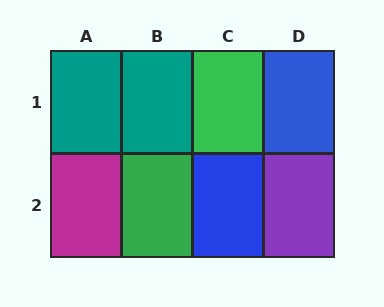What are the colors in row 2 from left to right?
Magenta, green, blue, purple.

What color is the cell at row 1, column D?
Blue.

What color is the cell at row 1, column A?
Teal.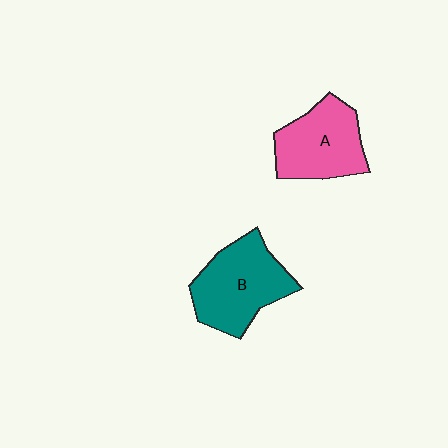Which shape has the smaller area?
Shape A (pink).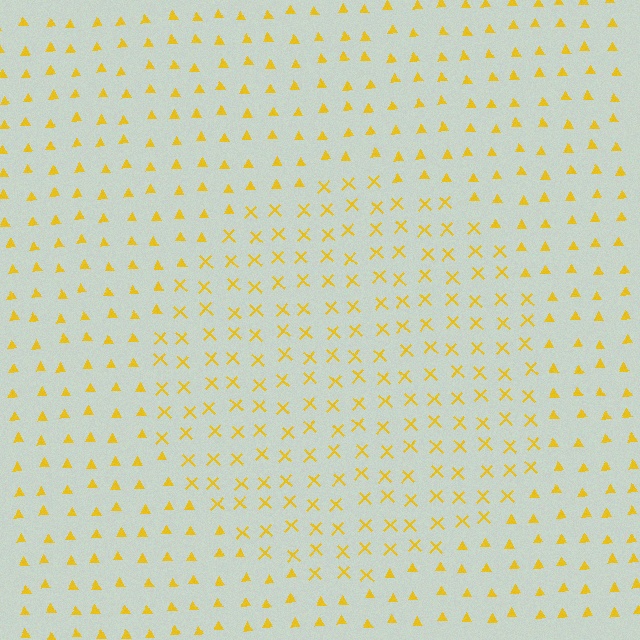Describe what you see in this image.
The image is filled with small yellow elements arranged in a uniform grid. A circle-shaped region contains X marks, while the surrounding area contains triangles. The boundary is defined purely by the change in element shape.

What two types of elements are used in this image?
The image uses X marks inside the circle region and triangles outside it.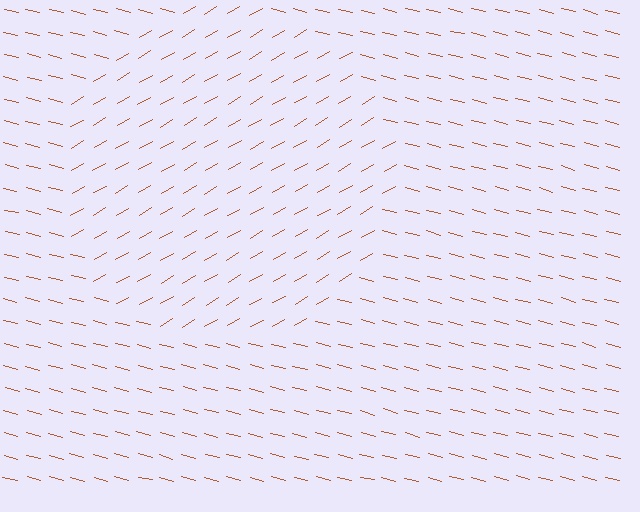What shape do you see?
I see a circle.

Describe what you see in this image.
The image is filled with small brown line segments. A circle region in the image has lines oriented differently from the surrounding lines, creating a visible texture boundary.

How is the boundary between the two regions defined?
The boundary is defined purely by a change in line orientation (approximately 45 degrees difference). All lines are the same color and thickness.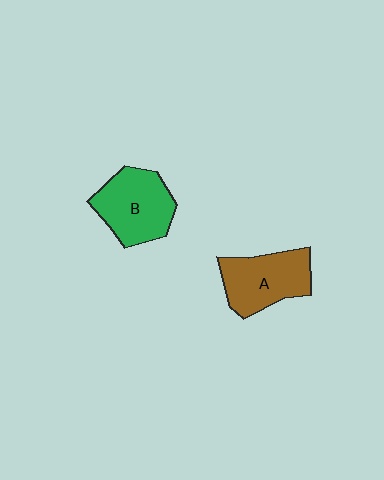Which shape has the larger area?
Shape B (green).